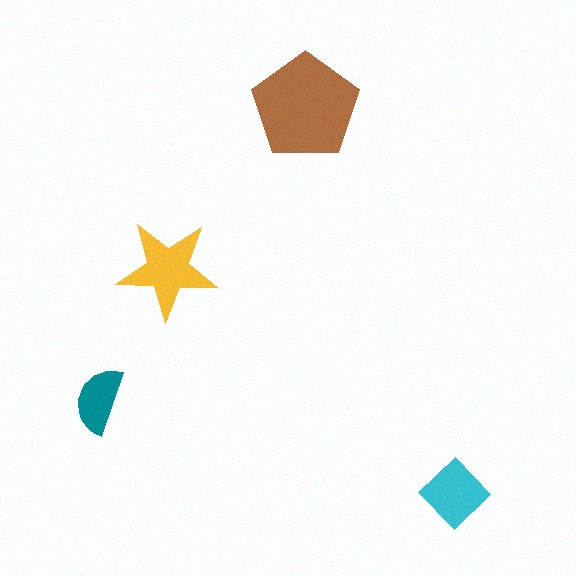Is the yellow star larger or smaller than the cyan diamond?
Larger.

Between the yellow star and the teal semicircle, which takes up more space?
The yellow star.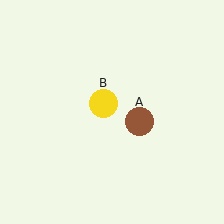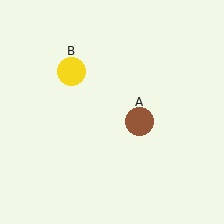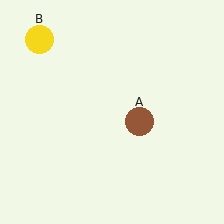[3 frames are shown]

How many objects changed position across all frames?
1 object changed position: yellow circle (object B).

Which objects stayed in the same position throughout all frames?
Brown circle (object A) remained stationary.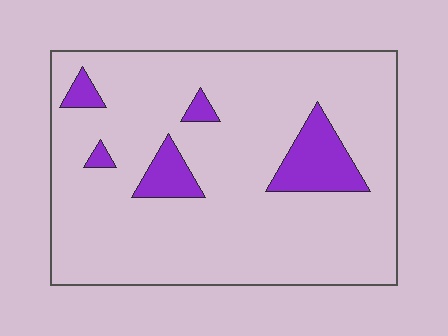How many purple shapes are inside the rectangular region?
5.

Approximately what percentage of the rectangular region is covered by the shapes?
Approximately 10%.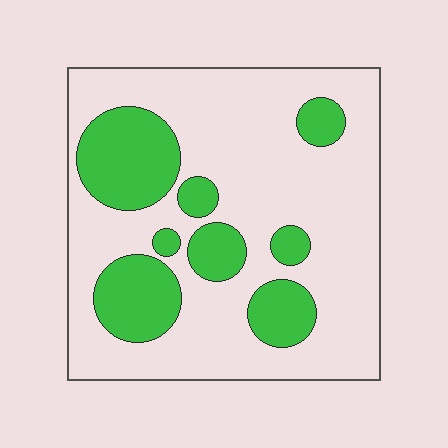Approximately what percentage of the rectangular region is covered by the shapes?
Approximately 25%.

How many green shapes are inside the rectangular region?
8.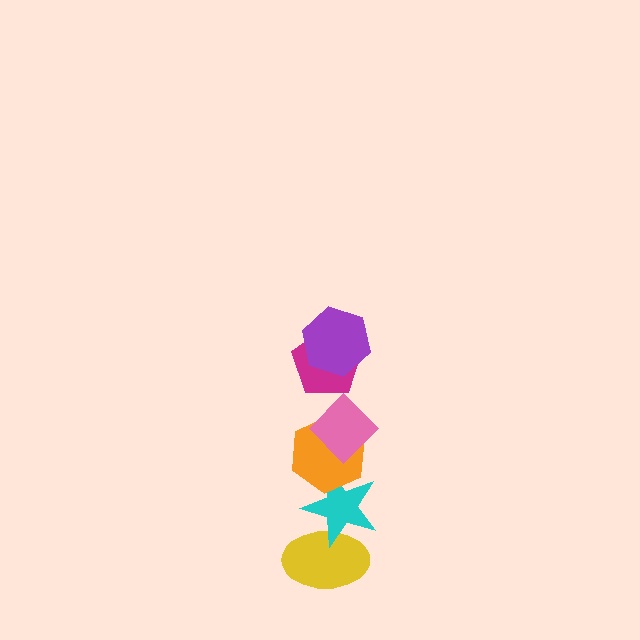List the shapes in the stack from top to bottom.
From top to bottom: the purple hexagon, the magenta pentagon, the pink diamond, the orange hexagon, the cyan star, the yellow ellipse.